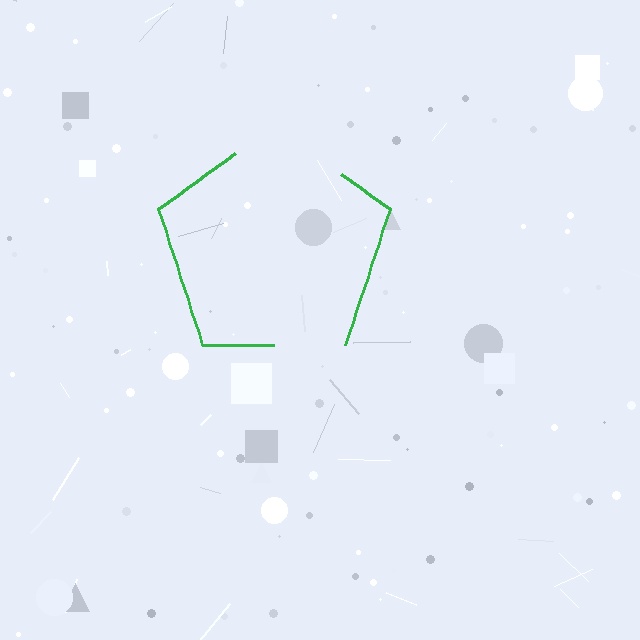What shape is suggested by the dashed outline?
The dashed outline suggests a pentagon.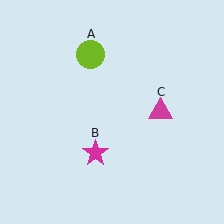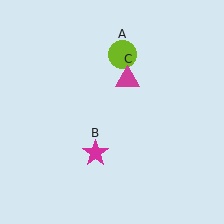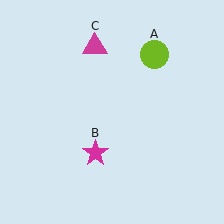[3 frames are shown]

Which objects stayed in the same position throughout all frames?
Magenta star (object B) remained stationary.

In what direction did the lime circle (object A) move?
The lime circle (object A) moved right.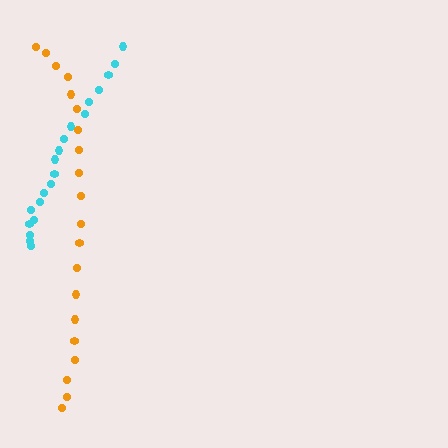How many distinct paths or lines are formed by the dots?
There are 2 distinct paths.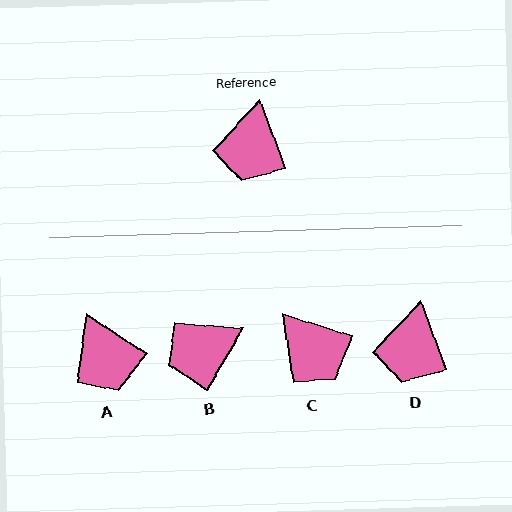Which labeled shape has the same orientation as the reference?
D.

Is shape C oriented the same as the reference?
No, it is off by about 52 degrees.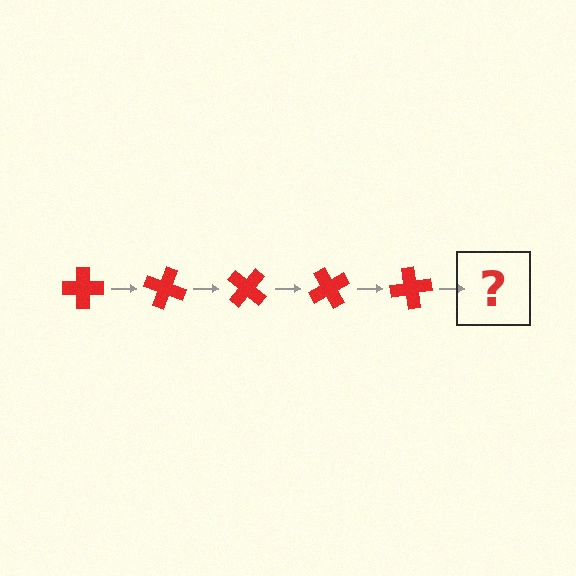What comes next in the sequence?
The next element should be a red cross rotated 100 degrees.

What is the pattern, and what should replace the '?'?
The pattern is that the cross rotates 20 degrees each step. The '?' should be a red cross rotated 100 degrees.